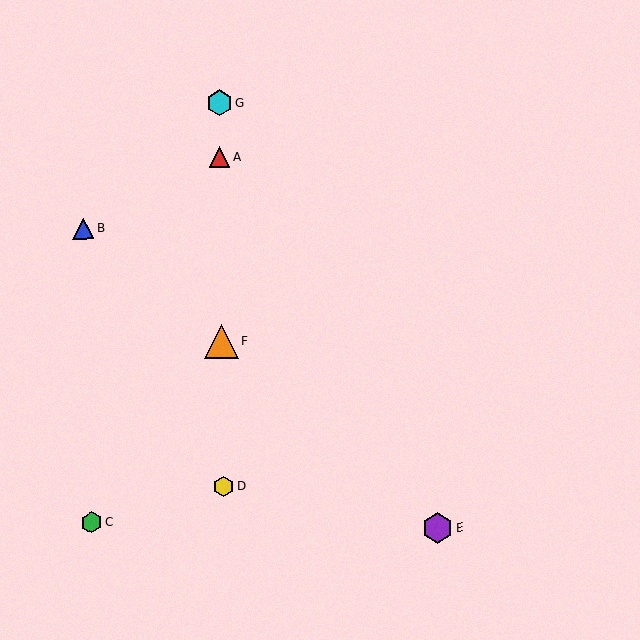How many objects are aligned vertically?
4 objects (A, D, F, G) are aligned vertically.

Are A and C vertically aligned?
No, A is at x≈220 and C is at x≈92.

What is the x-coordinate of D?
Object D is at x≈223.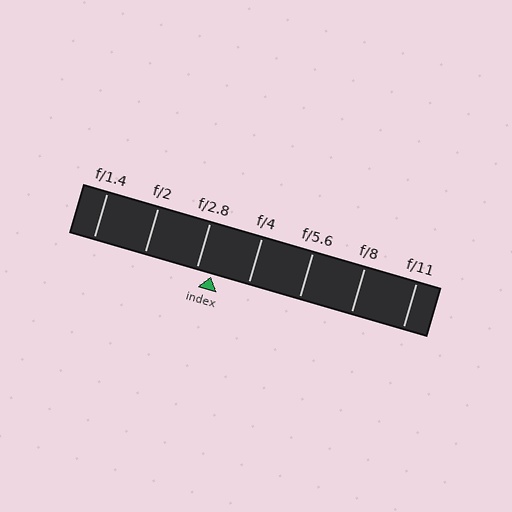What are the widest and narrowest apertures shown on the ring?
The widest aperture shown is f/1.4 and the narrowest is f/11.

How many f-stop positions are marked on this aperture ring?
There are 7 f-stop positions marked.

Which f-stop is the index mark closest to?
The index mark is closest to f/2.8.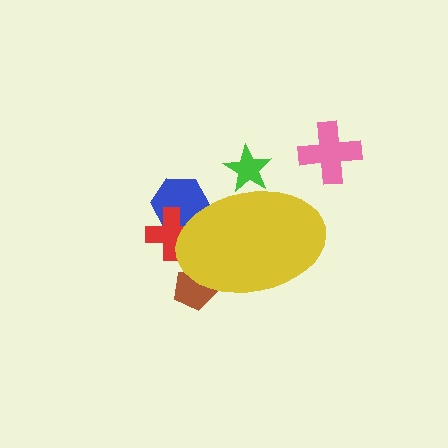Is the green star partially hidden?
Yes, the green star is partially hidden behind the yellow ellipse.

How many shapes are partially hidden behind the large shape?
4 shapes are partially hidden.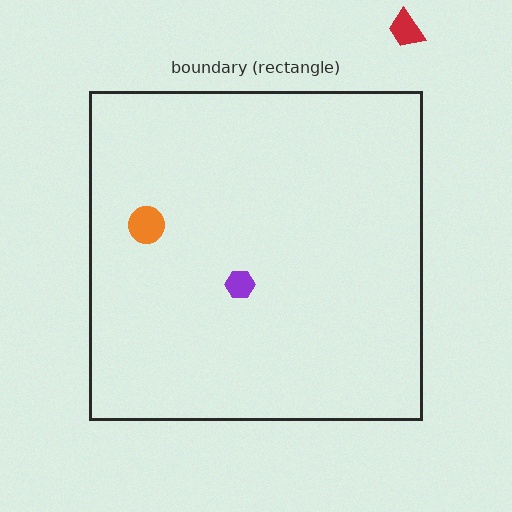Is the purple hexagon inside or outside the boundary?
Inside.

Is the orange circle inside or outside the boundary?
Inside.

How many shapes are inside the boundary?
2 inside, 1 outside.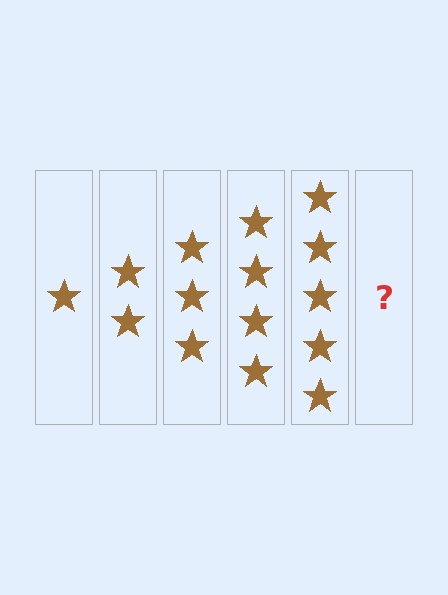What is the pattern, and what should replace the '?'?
The pattern is that each step adds one more star. The '?' should be 6 stars.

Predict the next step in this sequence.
The next step is 6 stars.